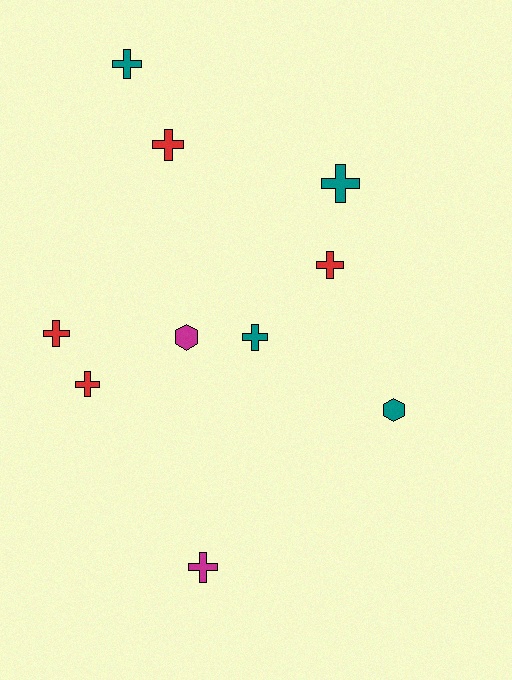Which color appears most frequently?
Red, with 4 objects.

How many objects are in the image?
There are 10 objects.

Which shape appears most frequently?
Cross, with 8 objects.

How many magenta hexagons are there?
There is 1 magenta hexagon.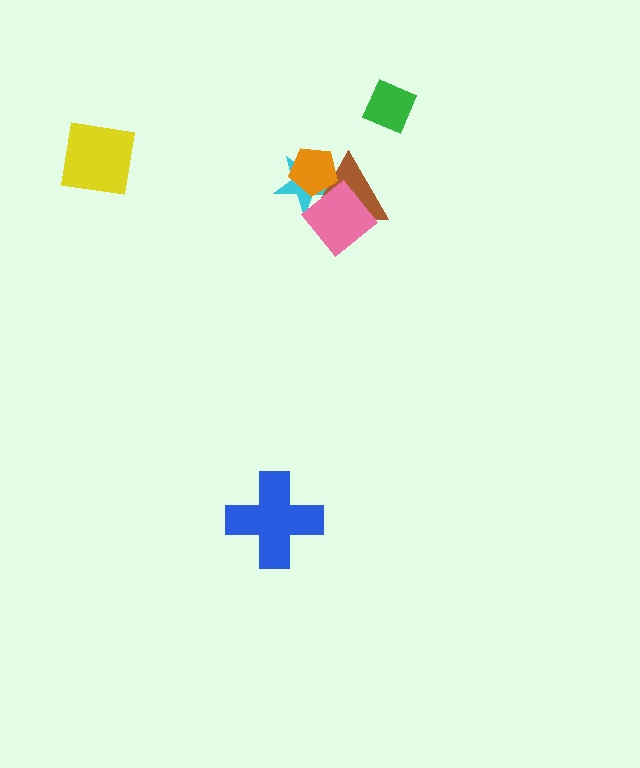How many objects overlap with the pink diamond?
2 objects overlap with the pink diamond.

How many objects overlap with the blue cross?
0 objects overlap with the blue cross.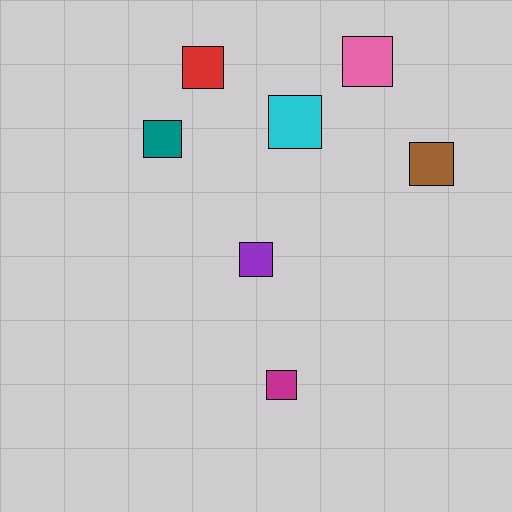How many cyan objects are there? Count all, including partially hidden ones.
There is 1 cyan object.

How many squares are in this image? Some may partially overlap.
There are 7 squares.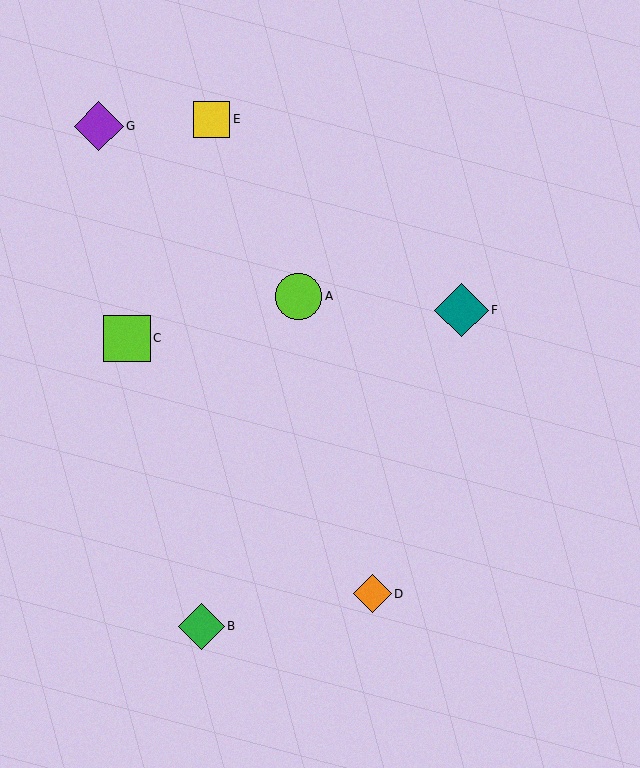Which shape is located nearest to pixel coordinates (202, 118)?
The yellow square (labeled E) at (212, 119) is nearest to that location.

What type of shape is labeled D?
Shape D is an orange diamond.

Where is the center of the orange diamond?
The center of the orange diamond is at (373, 594).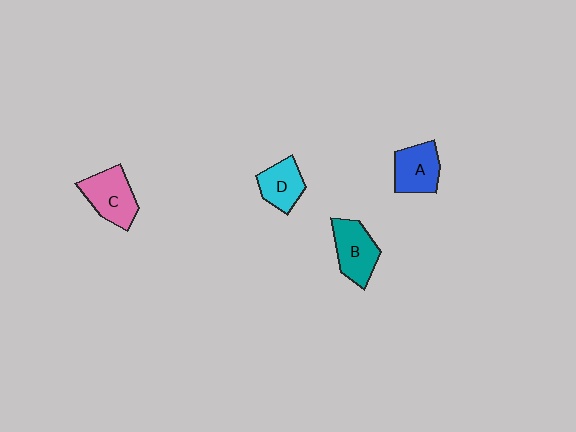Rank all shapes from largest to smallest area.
From largest to smallest: C (pink), B (teal), A (blue), D (cyan).